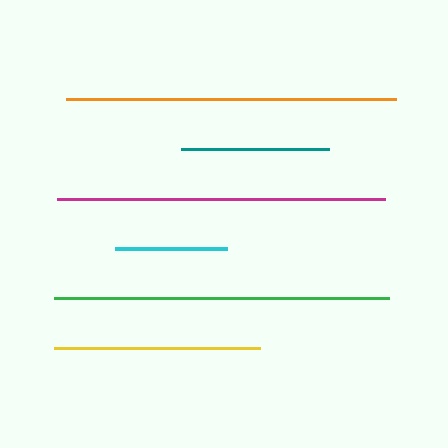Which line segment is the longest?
The green line is the longest at approximately 335 pixels.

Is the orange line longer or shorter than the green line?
The green line is longer than the orange line.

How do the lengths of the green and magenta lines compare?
The green and magenta lines are approximately the same length.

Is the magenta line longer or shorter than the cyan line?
The magenta line is longer than the cyan line.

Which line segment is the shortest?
The cyan line is the shortest at approximately 112 pixels.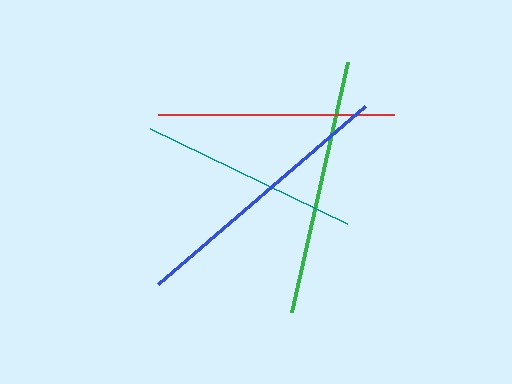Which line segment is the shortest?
The teal line is the shortest at approximately 219 pixels.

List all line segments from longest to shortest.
From longest to shortest: blue, green, red, teal.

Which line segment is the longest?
The blue line is the longest at approximately 273 pixels.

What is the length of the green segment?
The green segment is approximately 256 pixels long.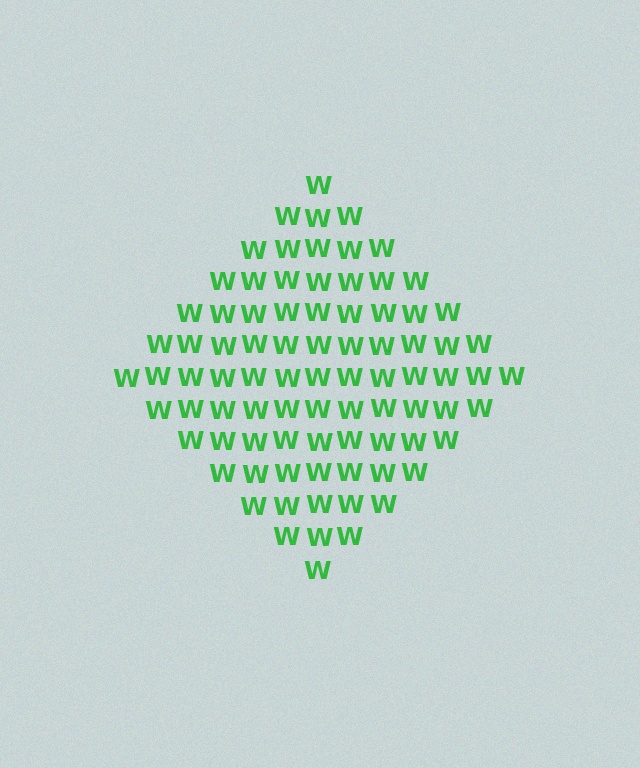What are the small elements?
The small elements are letter W's.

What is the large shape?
The large shape is a diamond.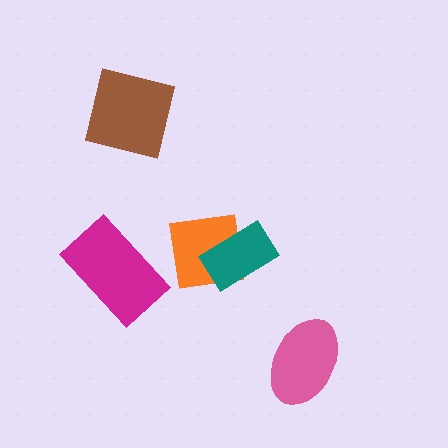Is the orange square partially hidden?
Yes, it is partially covered by another shape.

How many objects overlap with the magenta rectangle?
0 objects overlap with the magenta rectangle.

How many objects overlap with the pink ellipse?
0 objects overlap with the pink ellipse.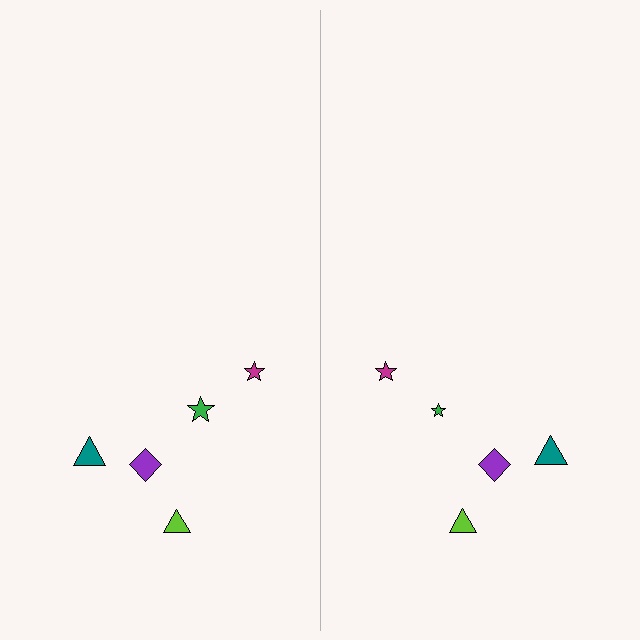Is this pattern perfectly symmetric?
No, the pattern is not perfectly symmetric. The green star on the right side has a different size than its mirror counterpart.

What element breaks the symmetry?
The green star on the right side has a different size than its mirror counterpart.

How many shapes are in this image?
There are 10 shapes in this image.